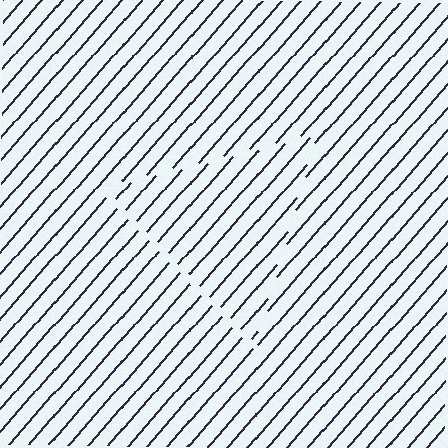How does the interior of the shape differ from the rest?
The interior of the shape contains the same grating, shifted by half a period — the contour is defined by the phase discontinuity where line-ends from the inner and outer gratings abut.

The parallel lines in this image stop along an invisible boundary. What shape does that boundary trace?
An illusory triangle. The interior of the shape contains the same grating, shifted by half a period — the contour is defined by the phase discontinuity where line-ends from the inner and outer gratings abut.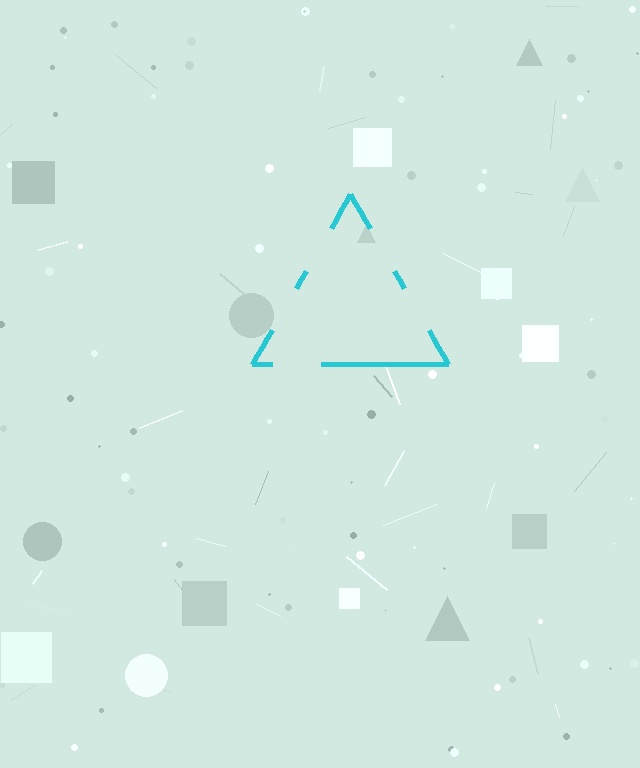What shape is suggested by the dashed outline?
The dashed outline suggests a triangle.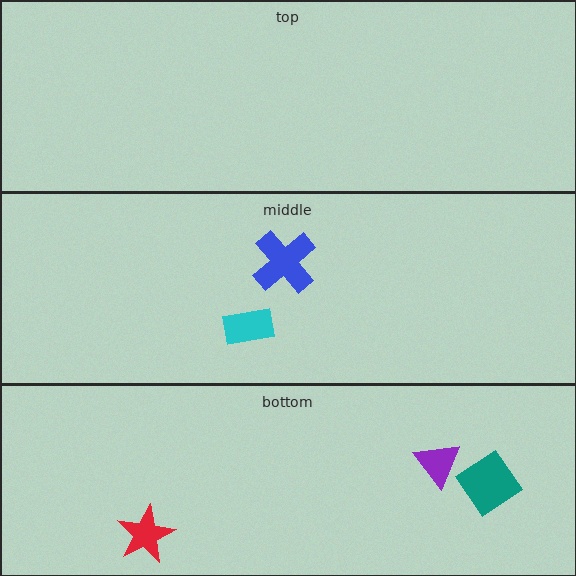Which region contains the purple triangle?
The bottom region.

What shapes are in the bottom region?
The purple triangle, the teal diamond, the red star.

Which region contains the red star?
The bottom region.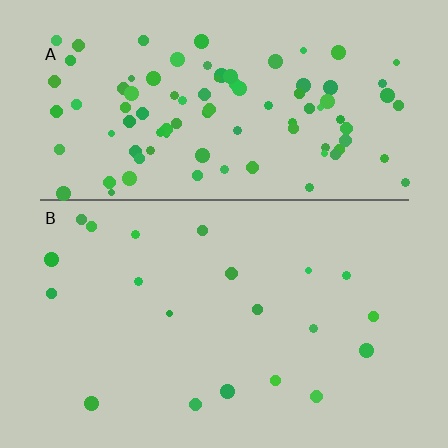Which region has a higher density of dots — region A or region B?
A (the top).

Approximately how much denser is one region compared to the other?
Approximately 4.8× — region A over region B.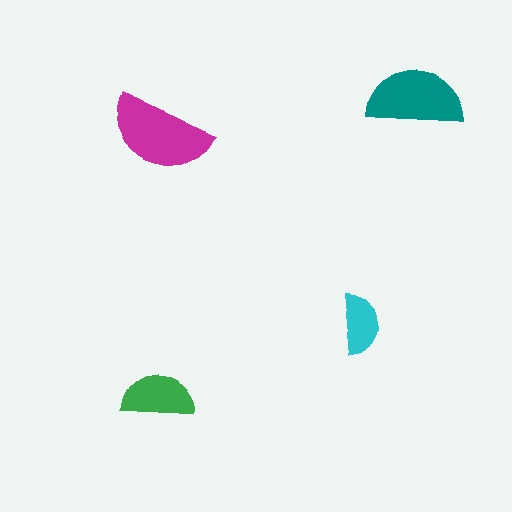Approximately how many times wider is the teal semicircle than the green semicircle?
About 1.5 times wider.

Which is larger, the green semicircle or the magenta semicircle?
The magenta one.